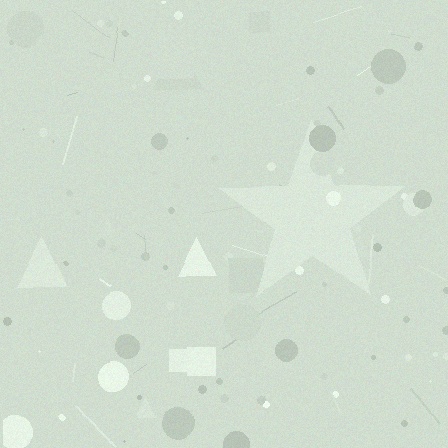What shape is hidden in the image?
A star is hidden in the image.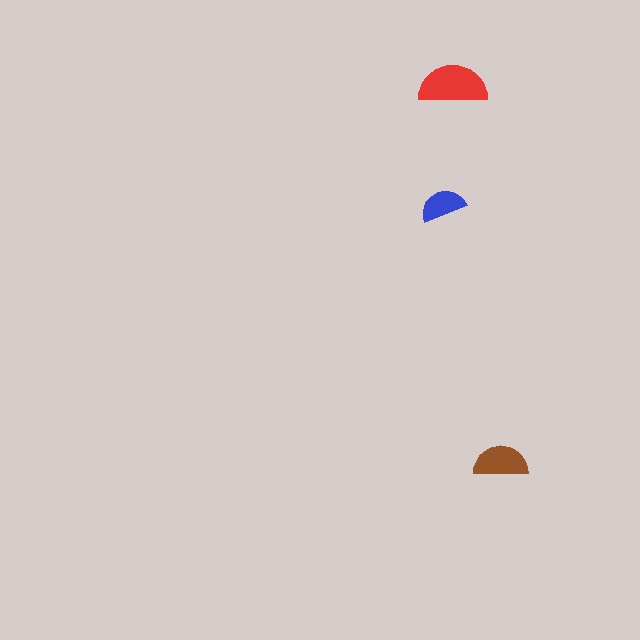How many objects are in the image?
There are 3 objects in the image.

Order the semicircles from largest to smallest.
the red one, the brown one, the blue one.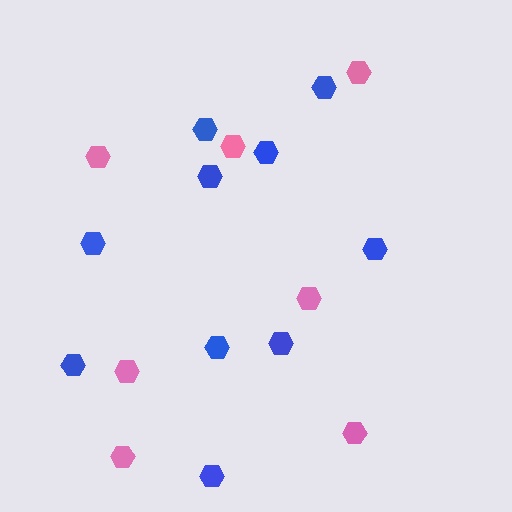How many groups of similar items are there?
There are 2 groups: one group of blue hexagons (10) and one group of pink hexagons (7).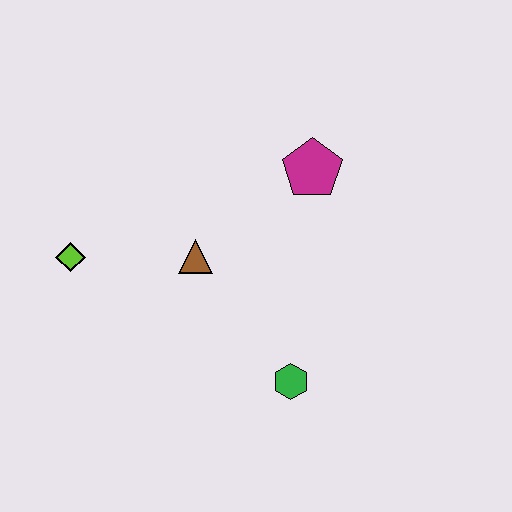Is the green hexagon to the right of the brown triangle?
Yes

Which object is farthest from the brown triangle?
The green hexagon is farthest from the brown triangle.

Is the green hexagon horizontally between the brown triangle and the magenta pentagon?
Yes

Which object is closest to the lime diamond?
The brown triangle is closest to the lime diamond.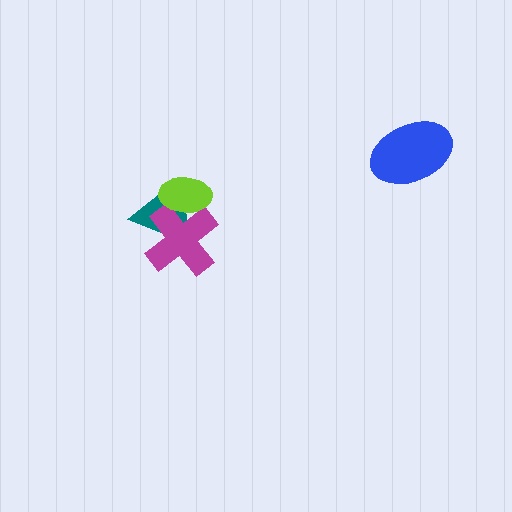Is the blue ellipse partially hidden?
No, no other shape covers it.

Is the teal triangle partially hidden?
Yes, it is partially covered by another shape.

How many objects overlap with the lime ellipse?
2 objects overlap with the lime ellipse.